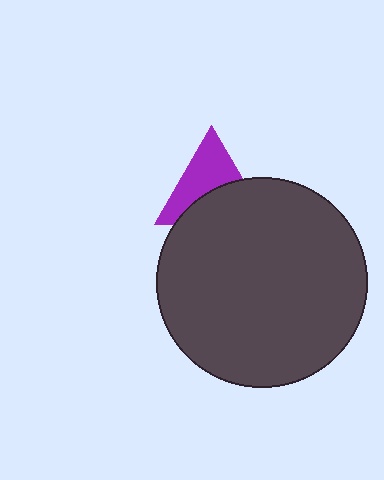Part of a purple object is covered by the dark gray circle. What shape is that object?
It is a triangle.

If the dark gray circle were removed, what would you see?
You would see the complete purple triangle.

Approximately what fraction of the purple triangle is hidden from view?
Roughly 47% of the purple triangle is hidden behind the dark gray circle.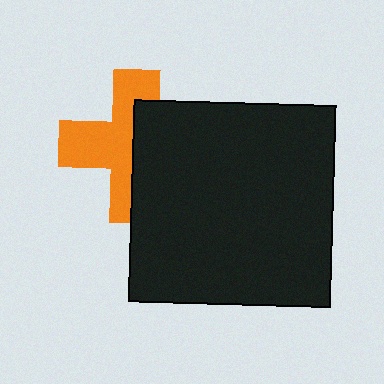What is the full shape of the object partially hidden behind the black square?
The partially hidden object is an orange cross.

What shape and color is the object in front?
The object in front is a black square.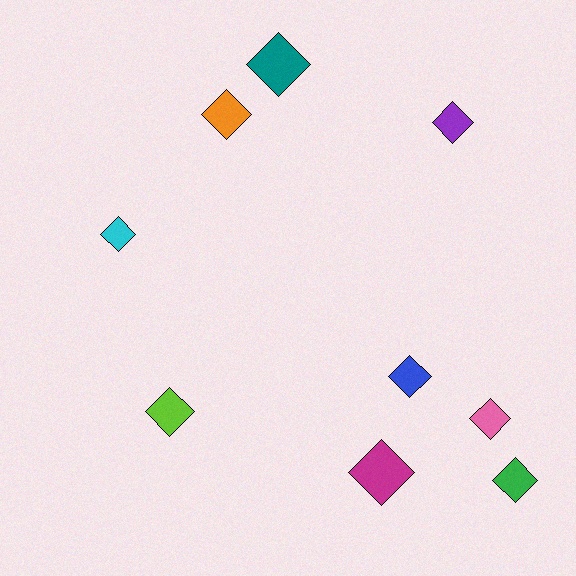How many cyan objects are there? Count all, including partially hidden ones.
There is 1 cyan object.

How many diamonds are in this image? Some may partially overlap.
There are 9 diamonds.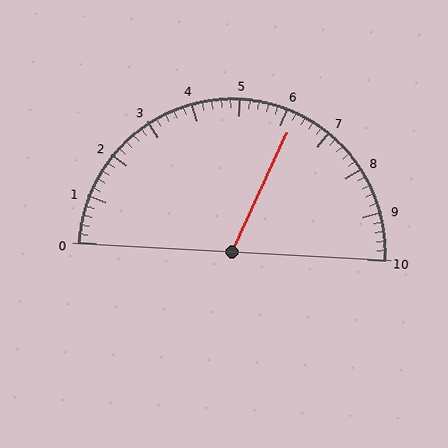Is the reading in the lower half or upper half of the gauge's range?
The reading is in the upper half of the range (0 to 10).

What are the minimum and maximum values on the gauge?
The gauge ranges from 0 to 10.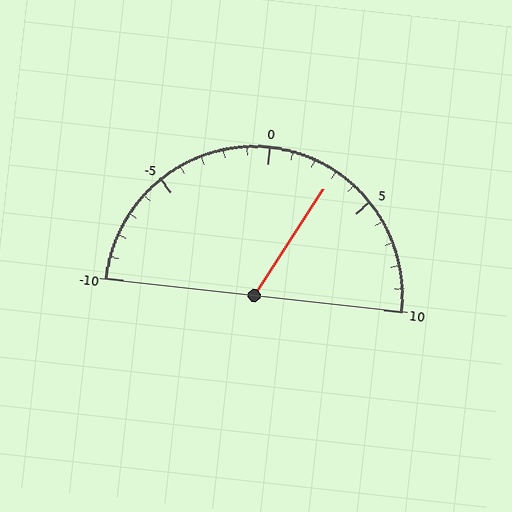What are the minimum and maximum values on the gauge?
The gauge ranges from -10 to 10.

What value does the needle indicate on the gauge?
The needle indicates approximately 3.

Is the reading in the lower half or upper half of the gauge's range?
The reading is in the upper half of the range (-10 to 10).